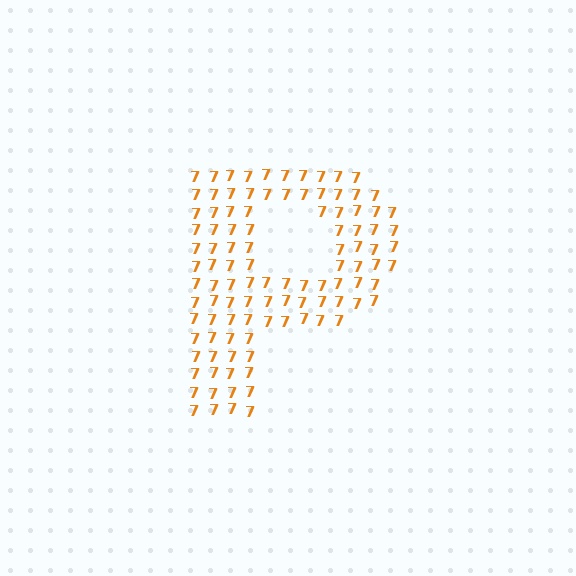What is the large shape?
The large shape is the letter P.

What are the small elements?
The small elements are digit 7's.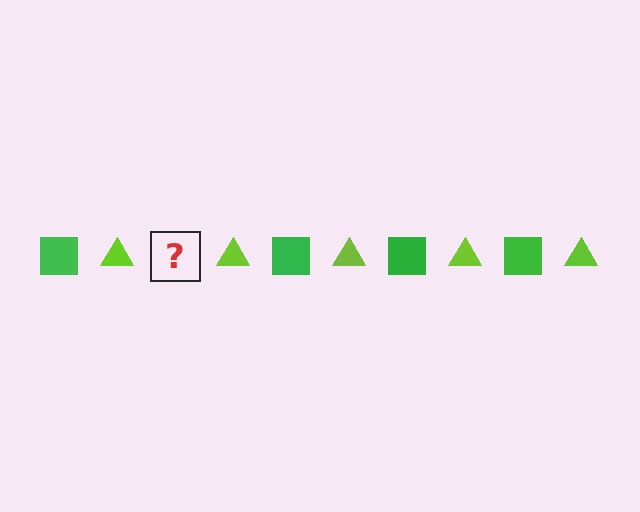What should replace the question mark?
The question mark should be replaced with a green square.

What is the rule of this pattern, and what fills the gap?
The rule is that the pattern alternates between green square and lime triangle. The gap should be filled with a green square.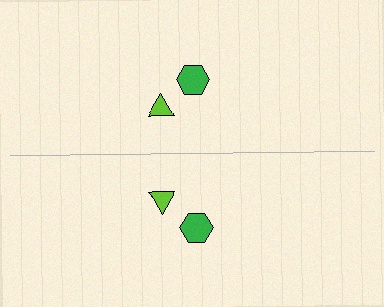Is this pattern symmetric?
Yes, this pattern has bilateral (reflection) symmetry.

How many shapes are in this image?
There are 4 shapes in this image.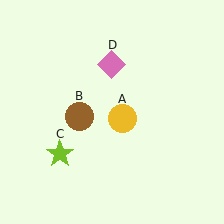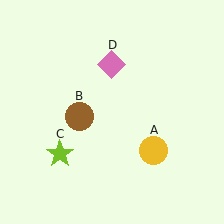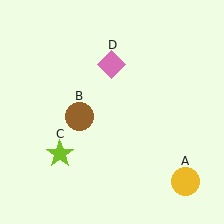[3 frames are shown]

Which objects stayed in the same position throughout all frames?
Brown circle (object B) and lime star (object C) and pink diamond (object D) remained stationary.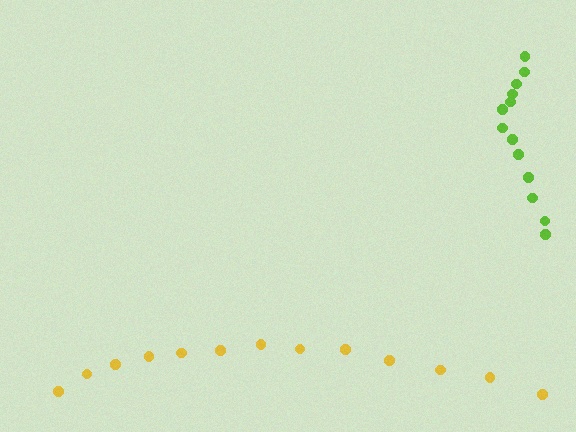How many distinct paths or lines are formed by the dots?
There are 2 distinct paths.